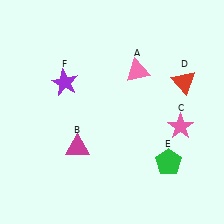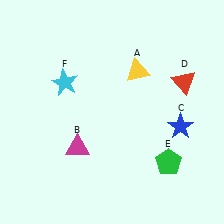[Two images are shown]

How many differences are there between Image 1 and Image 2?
There are 3 differences between the two images.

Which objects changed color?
A changed from pink to yellow. C changed from pink to blue. F changed from purple to cyan.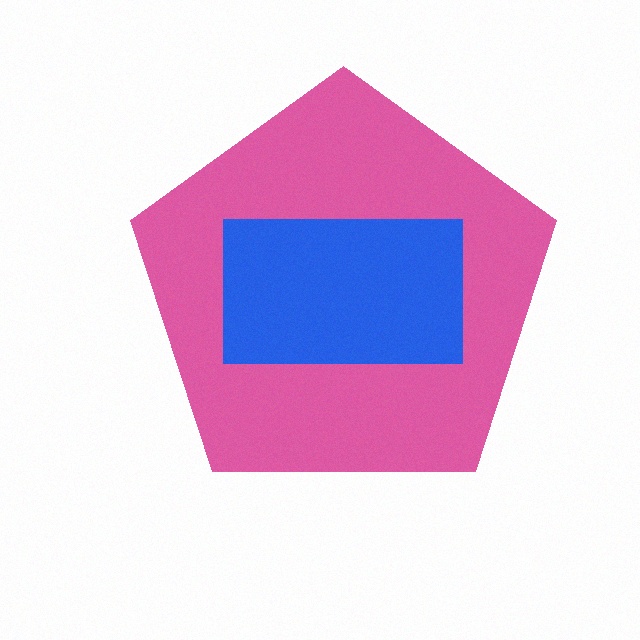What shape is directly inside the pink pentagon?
The blue rectangle.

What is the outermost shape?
The pink pentagon.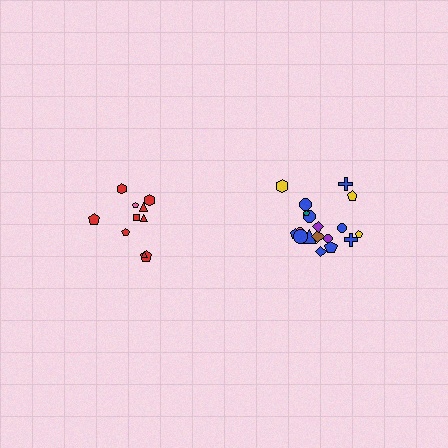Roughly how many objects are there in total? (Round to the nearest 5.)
Roughly 30 objects in total.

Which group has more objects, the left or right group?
The right group.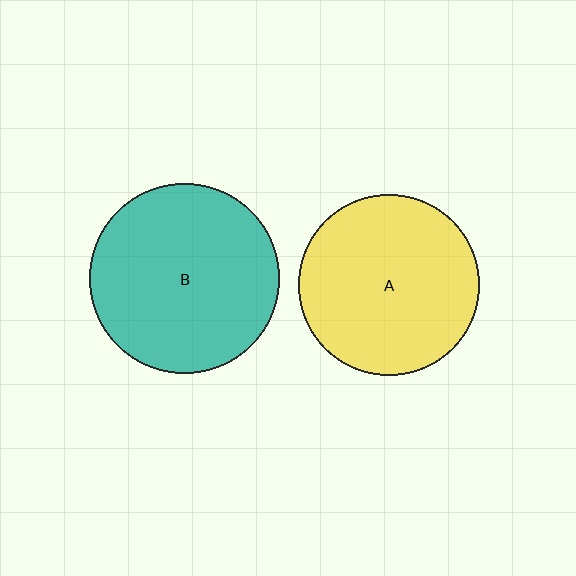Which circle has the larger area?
Circle B (teal).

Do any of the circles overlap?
No, none of the circles overlap.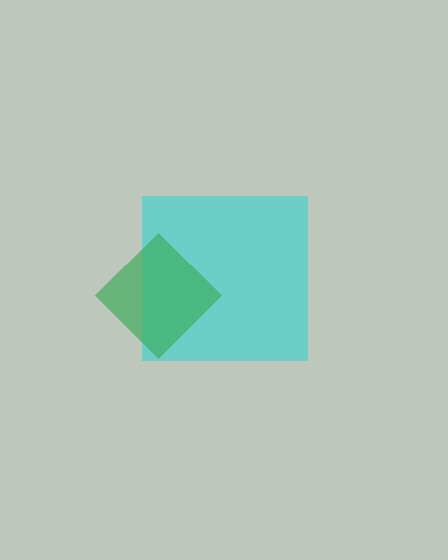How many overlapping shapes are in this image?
There are 2 overlapping shapes in the image.